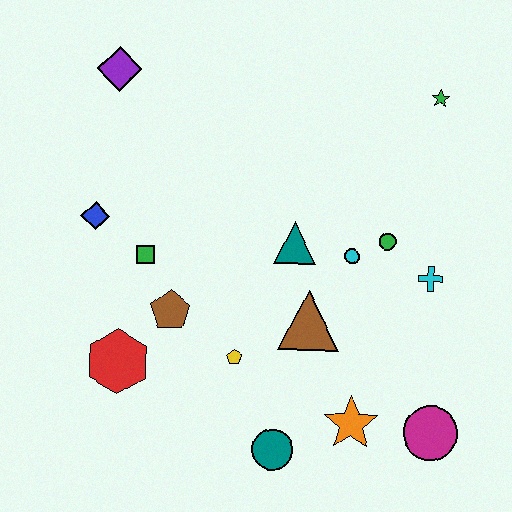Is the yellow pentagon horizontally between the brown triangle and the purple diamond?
Yes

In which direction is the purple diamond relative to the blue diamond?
The purple diamond is above the blue diamond.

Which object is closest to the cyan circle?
The green circle is closest to the cyan circle.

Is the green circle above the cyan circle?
Yes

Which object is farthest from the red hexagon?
The green star is farthest from the red hexagon.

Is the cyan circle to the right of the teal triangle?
Yes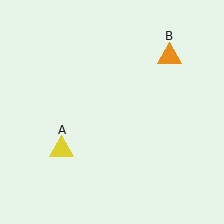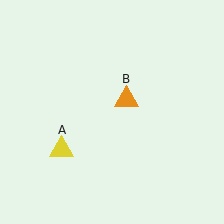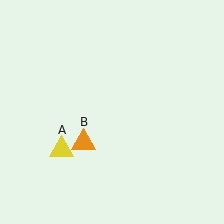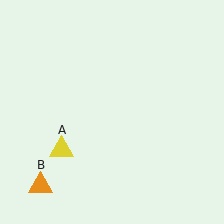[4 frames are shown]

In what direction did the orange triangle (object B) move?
The orange triangle (object B) moved down and to the left.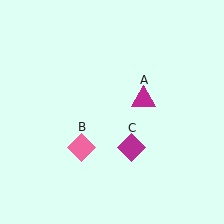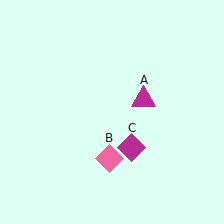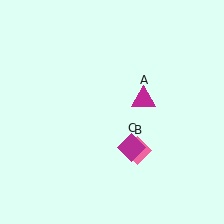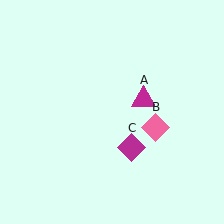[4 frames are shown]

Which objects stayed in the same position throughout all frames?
Magenta triangle (object A) and magenta diamond (object C) remained stationary.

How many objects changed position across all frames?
1 object changed position: pink diamond (object B).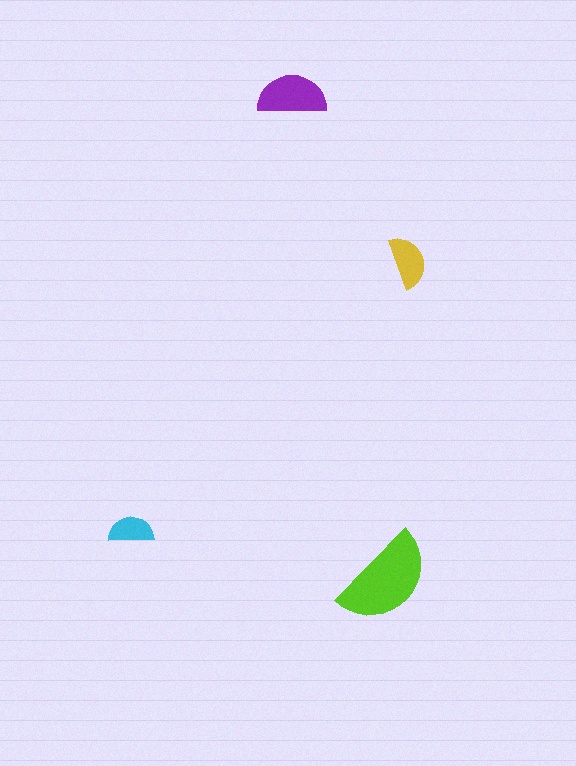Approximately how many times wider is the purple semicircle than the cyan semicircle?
About 1.5 times wider.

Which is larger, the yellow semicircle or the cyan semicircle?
The yellow one.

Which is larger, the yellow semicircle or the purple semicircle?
The purple one.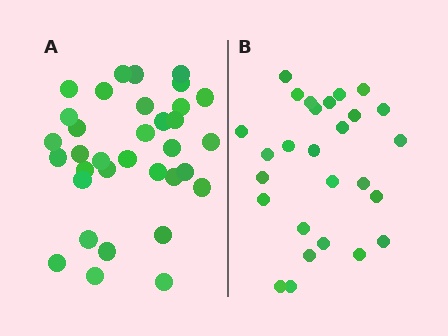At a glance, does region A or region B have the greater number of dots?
Region A (the left region) has more dots.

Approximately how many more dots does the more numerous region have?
Region A has roughly 8 or so more dots than region B.